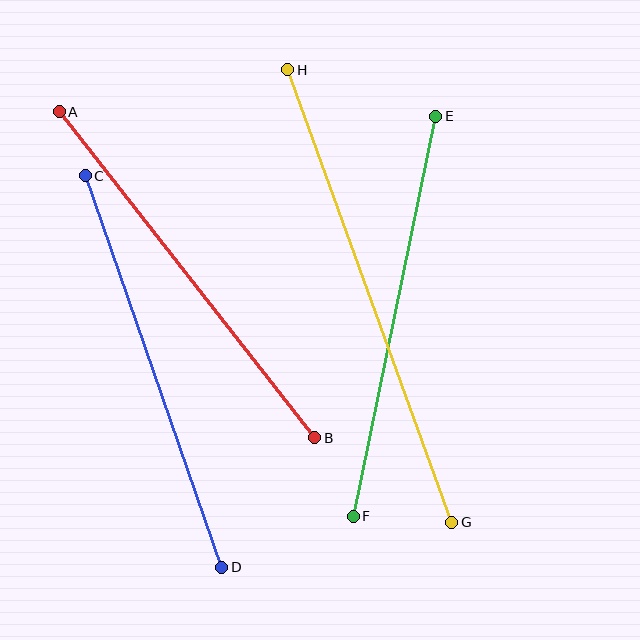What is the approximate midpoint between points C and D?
The midpoint is at approximately (153, 371) pixels.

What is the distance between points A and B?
The distance is approximately 414 pixels.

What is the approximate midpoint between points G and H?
The midpoint is at approximately (370, 296) pixels.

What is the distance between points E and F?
The distance is approximately 408 pixels.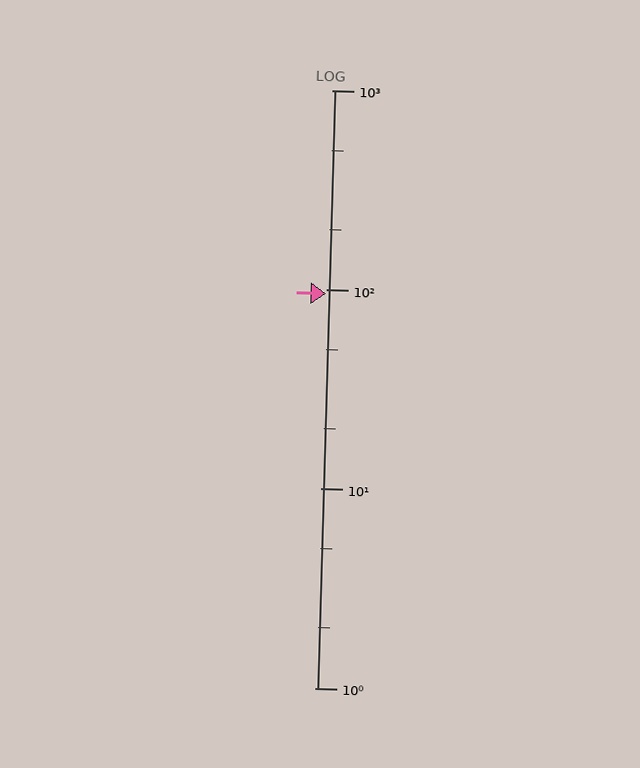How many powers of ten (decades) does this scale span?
The scale spans 3 decades, from 1 to 1000.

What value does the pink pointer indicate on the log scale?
The pointer indicates approximately 95.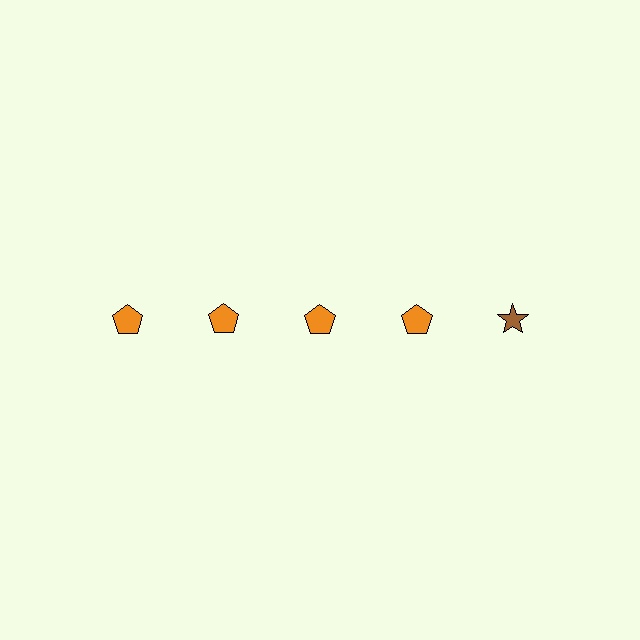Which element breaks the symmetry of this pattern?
The brown star in the top row, rightmost column breaks the symmetry. All other shapes are orange pentagons.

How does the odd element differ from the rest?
It differs in both color (brown instead of orange) and shape (star instead of pentagon).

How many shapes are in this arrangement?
There are 5 shapes arranged in a grid pattern.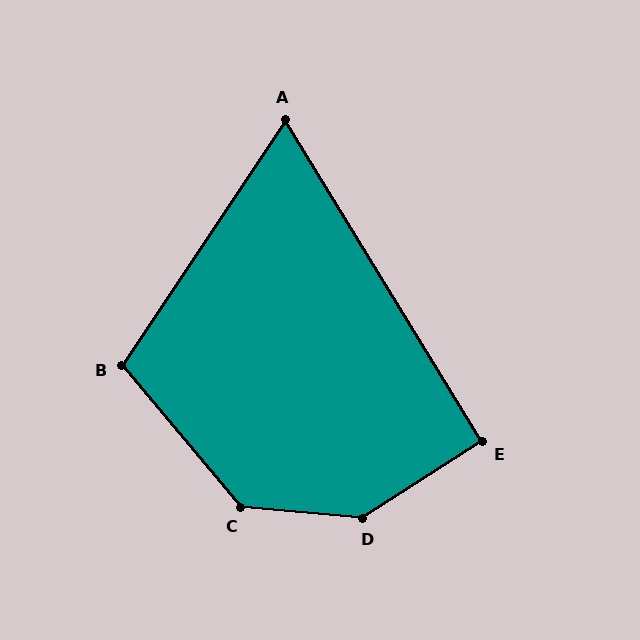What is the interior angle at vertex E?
Approximately 91 degrees (approximately right).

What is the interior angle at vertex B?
Approximately 106 degrees (obtuse).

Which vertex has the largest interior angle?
D, at approximately 142 degrees.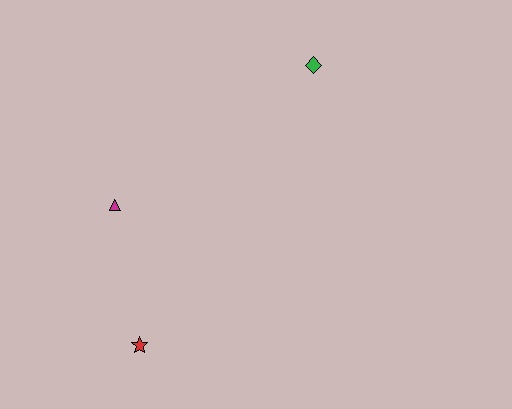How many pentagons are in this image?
There are no pentagons.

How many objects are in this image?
There are 3 objects.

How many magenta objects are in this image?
There is 1 magenta object.